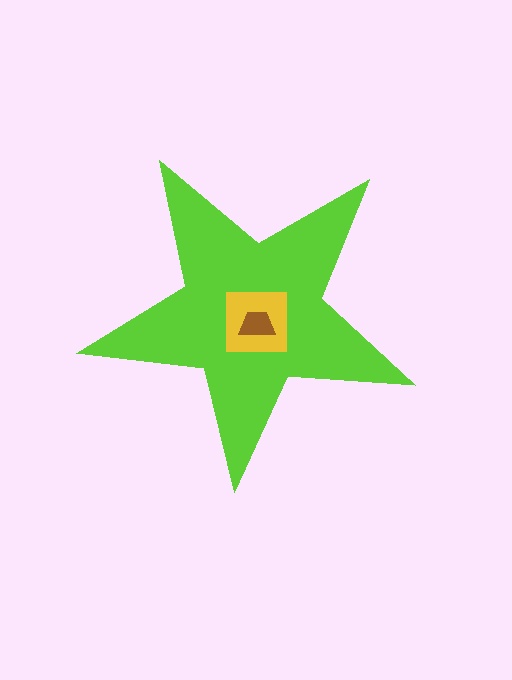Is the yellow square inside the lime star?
Yes.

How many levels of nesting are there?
3.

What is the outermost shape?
The lime star.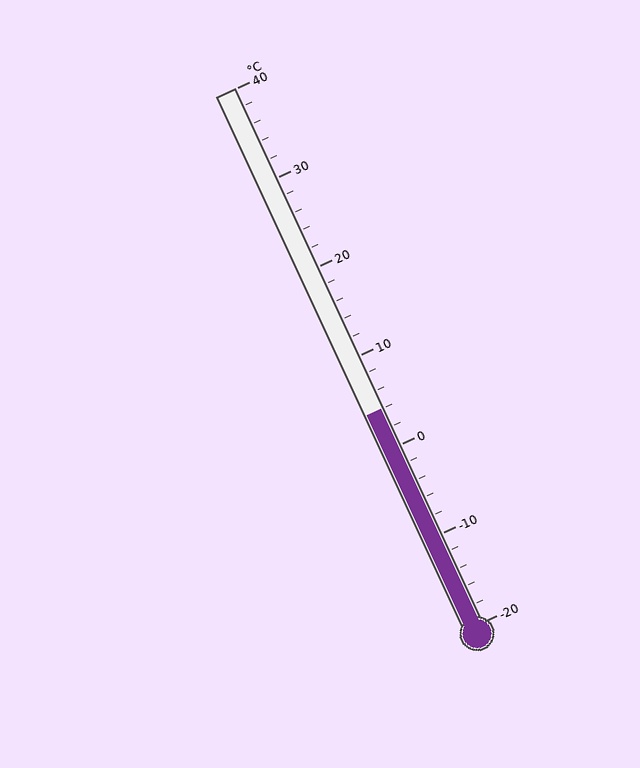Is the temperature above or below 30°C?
The temperature is below 30°C.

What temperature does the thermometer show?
The thermometer shows approximately 4°C.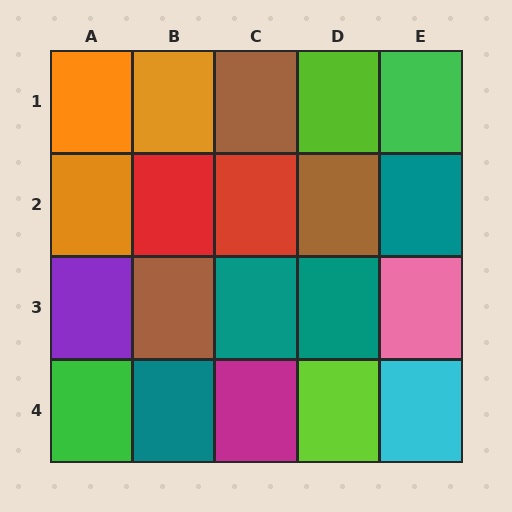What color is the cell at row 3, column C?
Teal.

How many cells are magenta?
1 cell is magenta.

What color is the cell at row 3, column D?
Teal.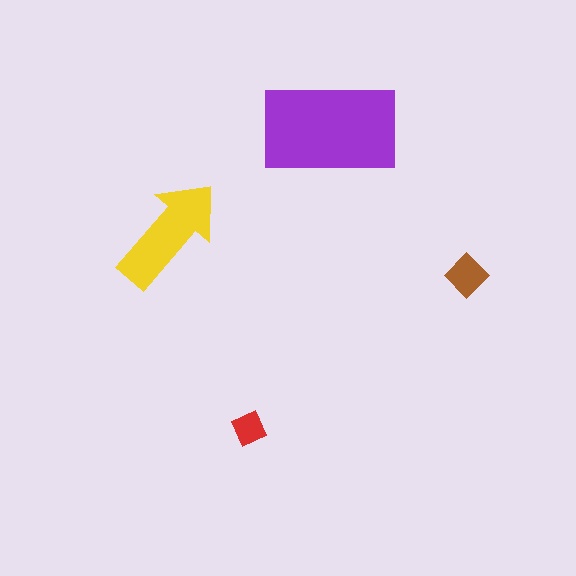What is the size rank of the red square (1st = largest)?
4th.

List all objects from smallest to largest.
The red square, the brown diamond, the yellow arrow, the purple rectangle.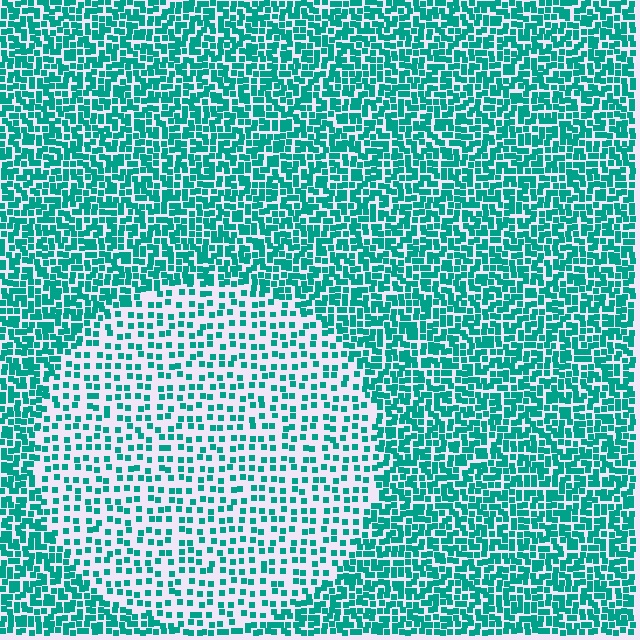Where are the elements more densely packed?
The elements are more densely packed outside the circle boundary.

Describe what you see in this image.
The image contains small teal elements arranged at two different densities. A circle-shaped region is visible where the elements are less densely packed than the surrounding area.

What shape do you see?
I see a circle.